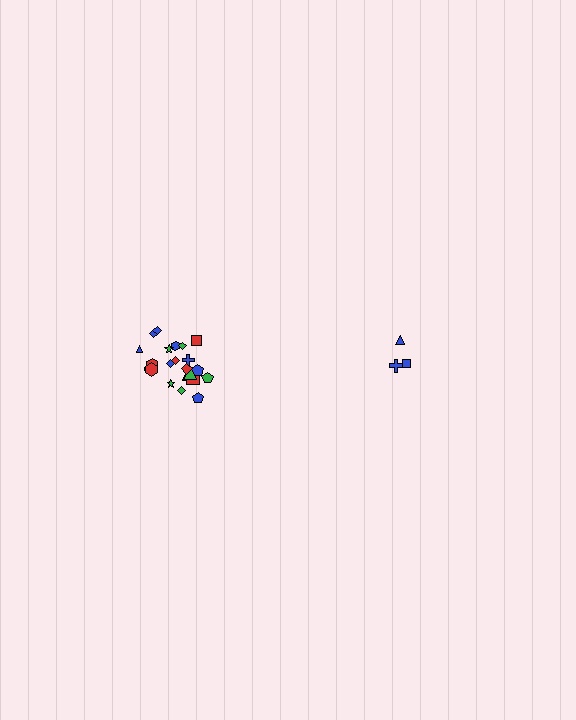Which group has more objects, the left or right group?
The left group.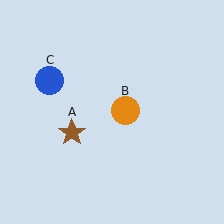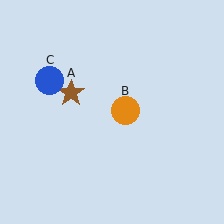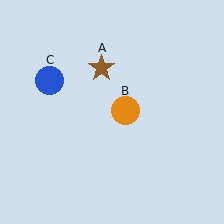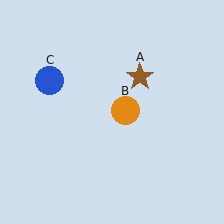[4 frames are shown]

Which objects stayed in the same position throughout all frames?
Orange circle (object B) and blue circle (object C) remained stationary.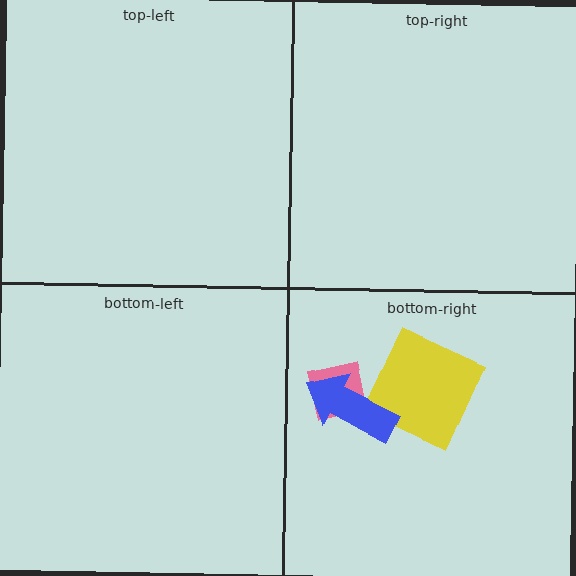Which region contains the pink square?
The bottom-right region.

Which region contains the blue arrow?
The bottom-right region.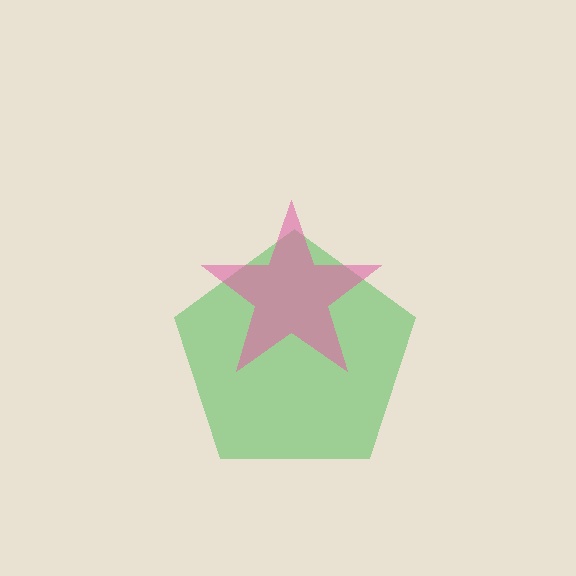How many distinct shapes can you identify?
There are 2 distinct shapes: a green pentagon, a pink star.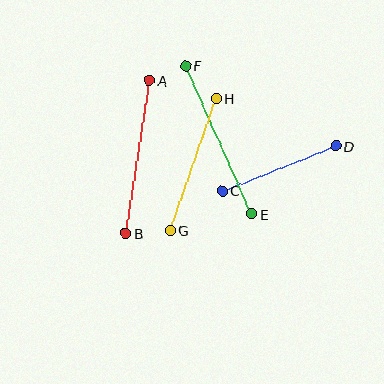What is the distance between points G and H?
The distance is approximately 140 pixels.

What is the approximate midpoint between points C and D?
The midpoint is at approximately (279, 168) pixels.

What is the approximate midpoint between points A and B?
The midpoint is at approximately (137, 157) pixels.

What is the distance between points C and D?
The distance is approximately 122 pixels.